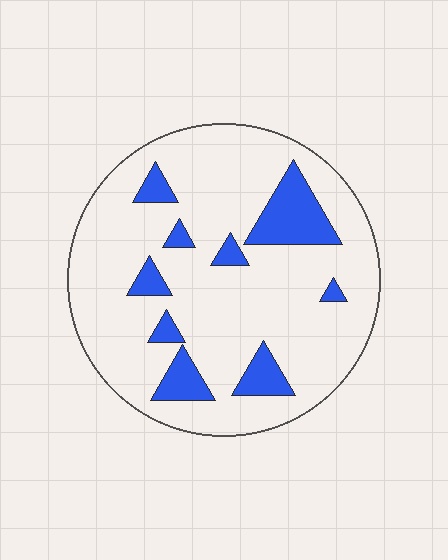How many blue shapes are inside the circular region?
9.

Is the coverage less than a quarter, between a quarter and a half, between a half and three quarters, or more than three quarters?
Less than a quarter.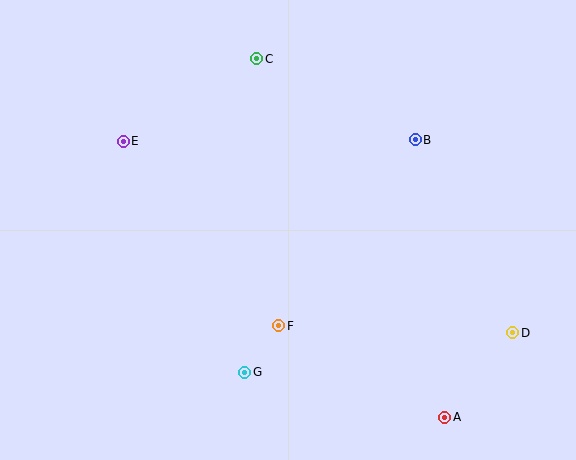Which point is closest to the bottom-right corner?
Point A is closest to the bottom-right corner.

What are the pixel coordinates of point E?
Point E is at (123, 141).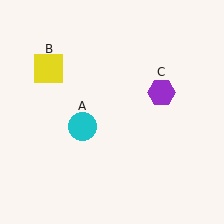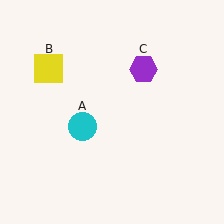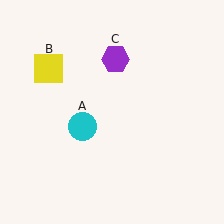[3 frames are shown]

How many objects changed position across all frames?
1 object changed position: purple hexagon (object C).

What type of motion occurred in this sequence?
The purple hexagon (object C) rotated counterclockwise around the center of the scene.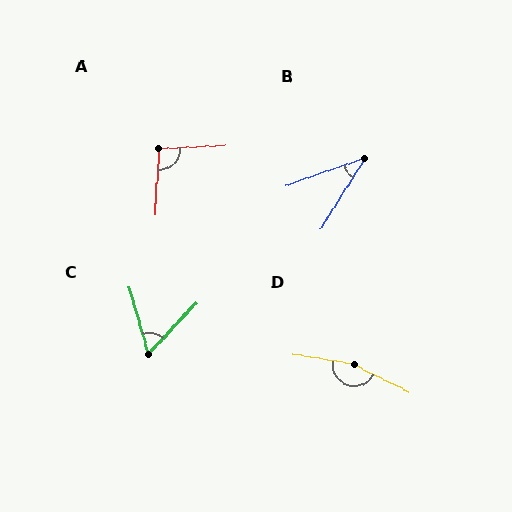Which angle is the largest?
D, at approximately 163 degrees.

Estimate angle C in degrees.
Approximately 59 degrees.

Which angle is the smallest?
B, at approximately 39 degrees.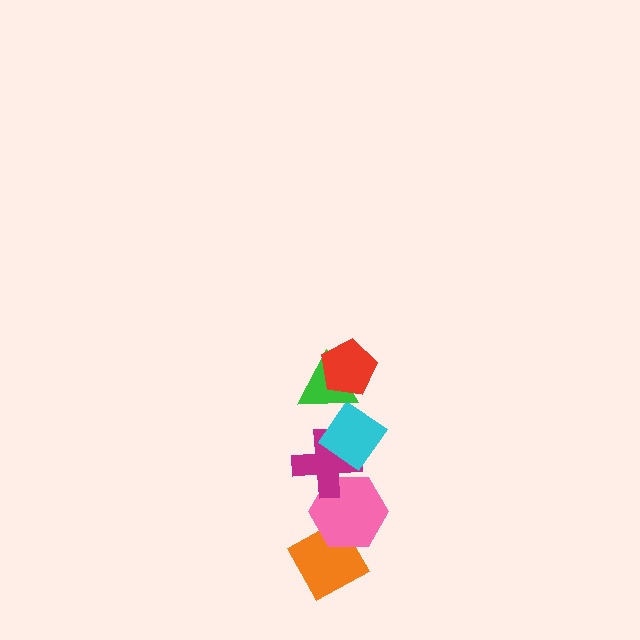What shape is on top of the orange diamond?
The pink hexagon is on top of the orange diamond.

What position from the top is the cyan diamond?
The cyan diamond is 3rd from the top.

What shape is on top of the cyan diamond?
The green triangle is on top of the cyan diamond.